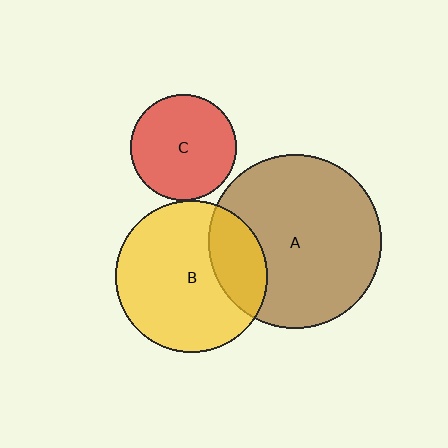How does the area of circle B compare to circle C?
Approximately 2.0 times.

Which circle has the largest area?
Circle A (brown).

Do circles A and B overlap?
Yes.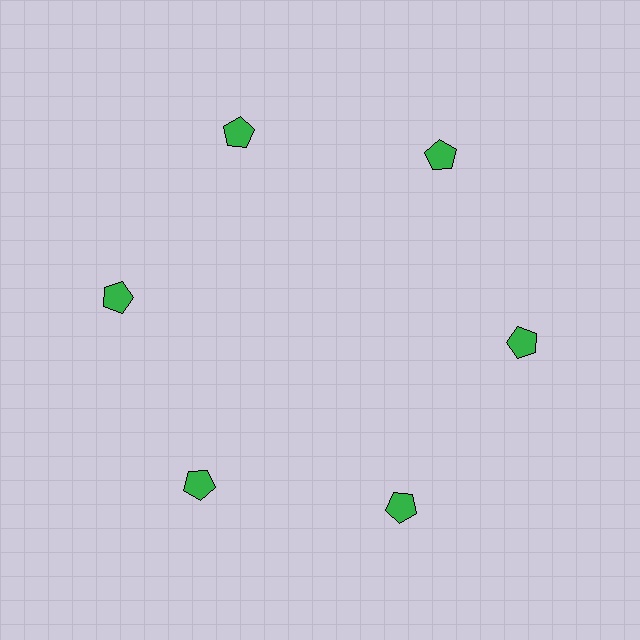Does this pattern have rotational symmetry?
Yes, this pattern has 6-fold rotational symmetry. It looks the same after rotating 60 degrees around the center.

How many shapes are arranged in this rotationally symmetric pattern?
There are 6 shapes, arranged in 6 groups of 1.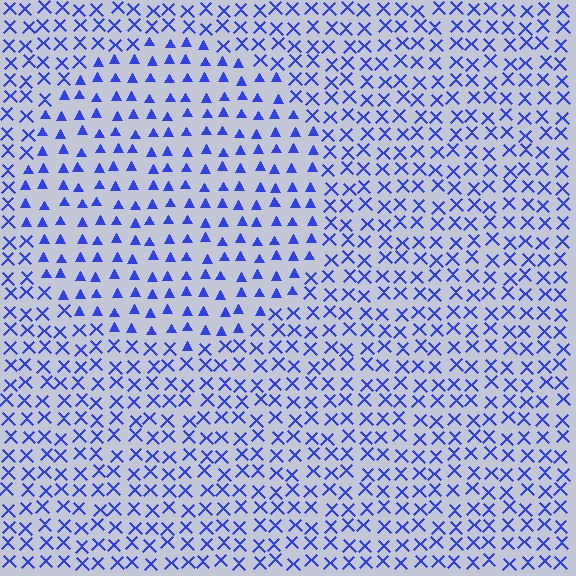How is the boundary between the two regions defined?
The boundary is defined by a change in element shape: triangles inside vs. X marks outside. All elements share the same color and spacing.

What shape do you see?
I see a circle.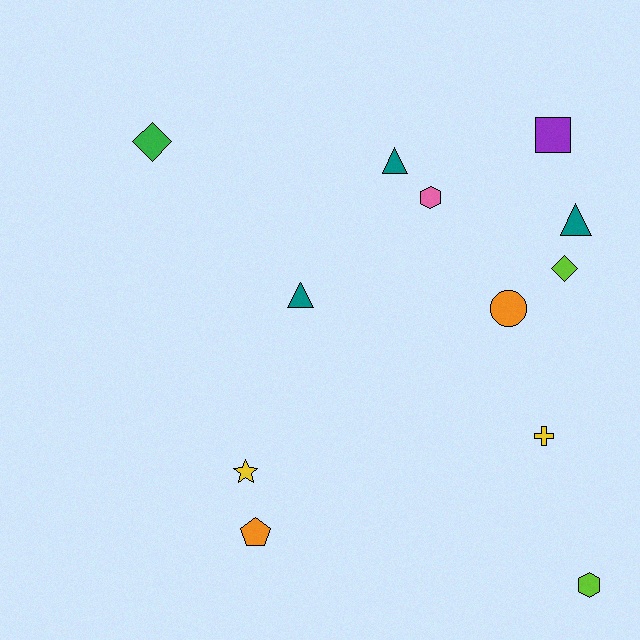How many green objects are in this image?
There is 1 green object.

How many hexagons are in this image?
There are 2 hexagons.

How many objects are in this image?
There are 12 objects.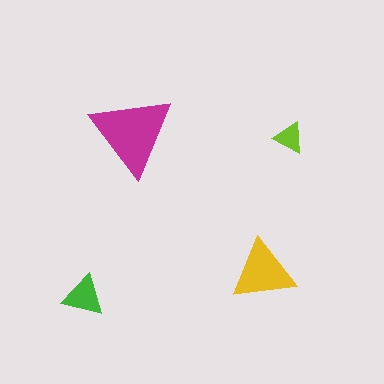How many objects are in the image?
There are 4 objects in the image.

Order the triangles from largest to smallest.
the magenta one, the yellow one, the green one, the lime one.